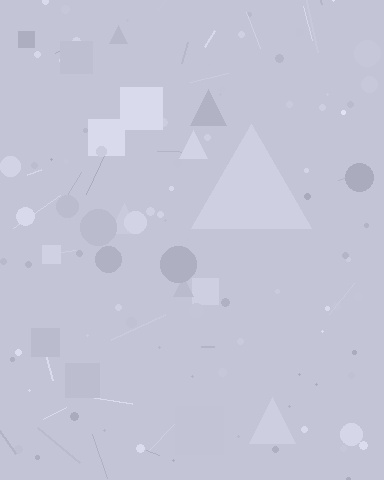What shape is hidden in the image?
A triangle is hidden in the image.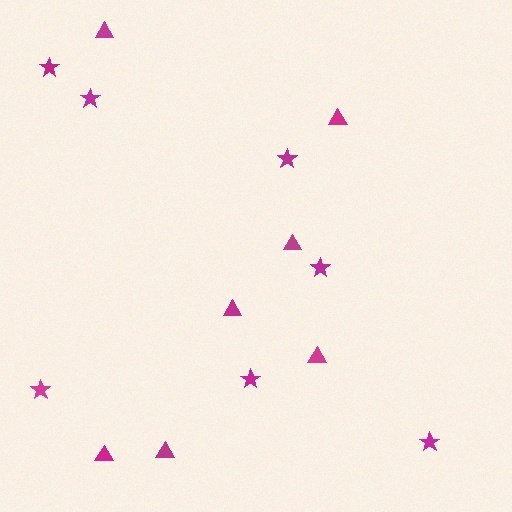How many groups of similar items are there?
There are 2 groups: one group of triangles (7) and one group of stars (7).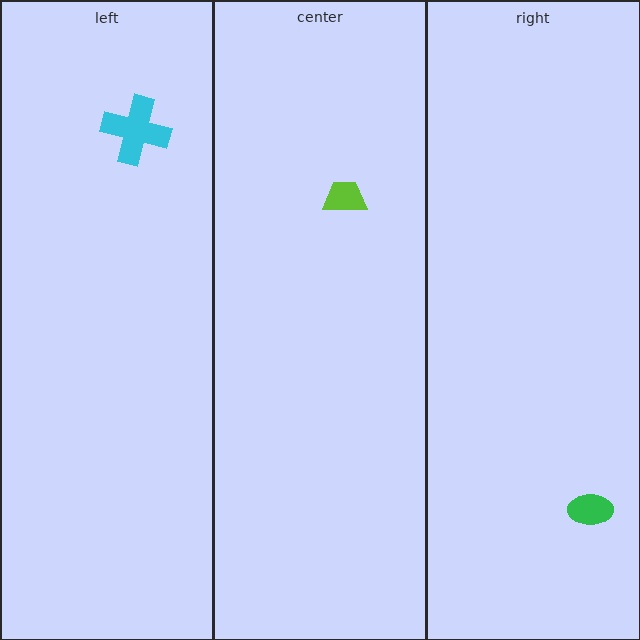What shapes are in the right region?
The green ellipse.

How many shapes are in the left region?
1.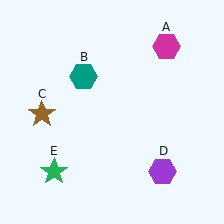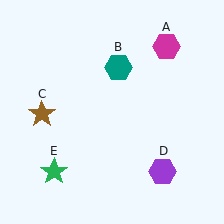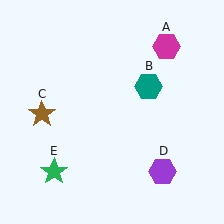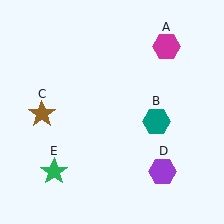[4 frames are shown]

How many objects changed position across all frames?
1 object changed position: teal hexagon (object B).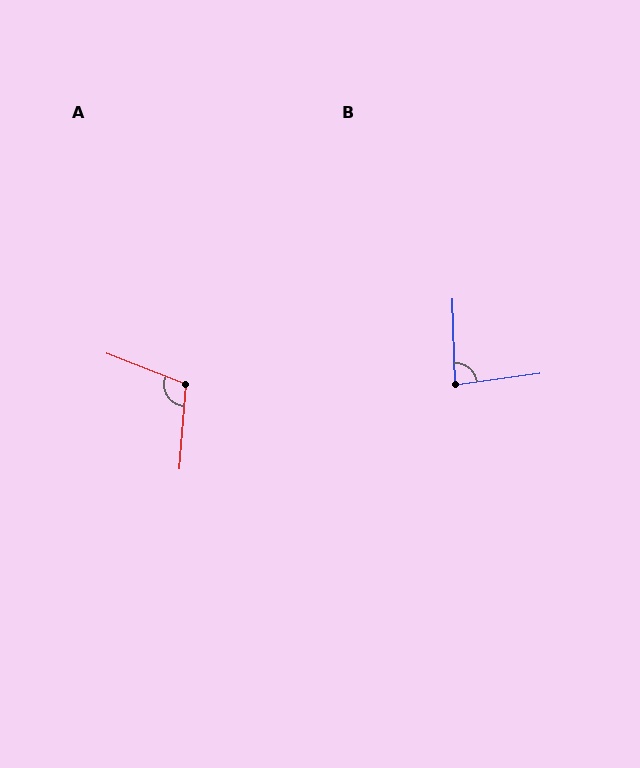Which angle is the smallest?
B, at approximately 84 degrees.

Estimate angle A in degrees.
Approximately 107 degrees.